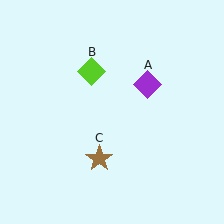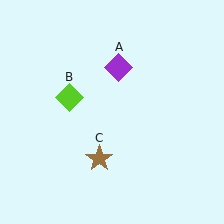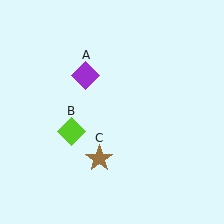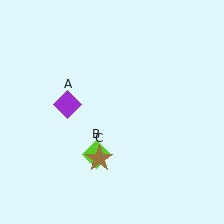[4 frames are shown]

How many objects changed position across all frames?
2 objects changed position: purple diamond (object A), lime diamond (object B).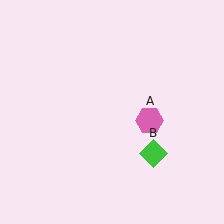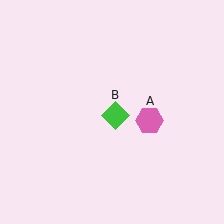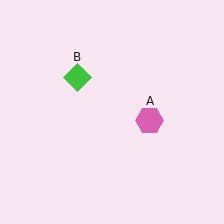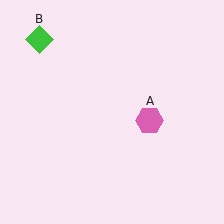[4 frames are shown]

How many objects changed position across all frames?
1 object changed position: green diamond (object B).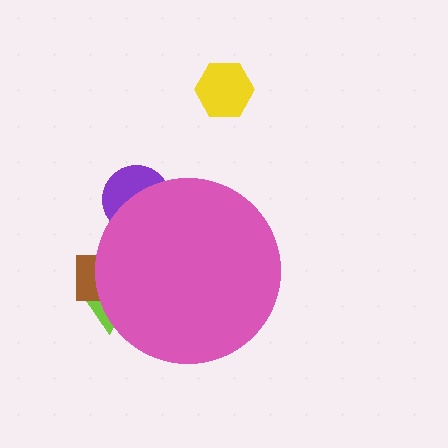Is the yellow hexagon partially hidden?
No, the yellow hexagon is fully visible.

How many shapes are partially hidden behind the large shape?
3 shapes are partially hidden.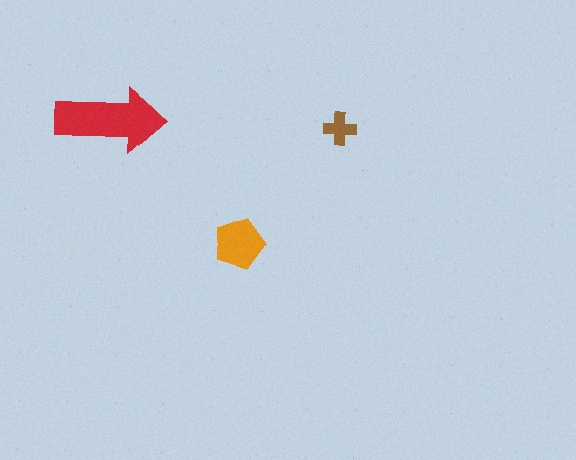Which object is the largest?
The red arrow.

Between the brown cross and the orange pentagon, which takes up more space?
The orange pentagon.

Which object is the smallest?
The brown cross.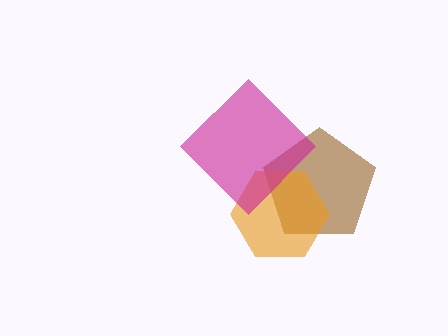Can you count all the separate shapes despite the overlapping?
Yes, there are 3 separate shapes.